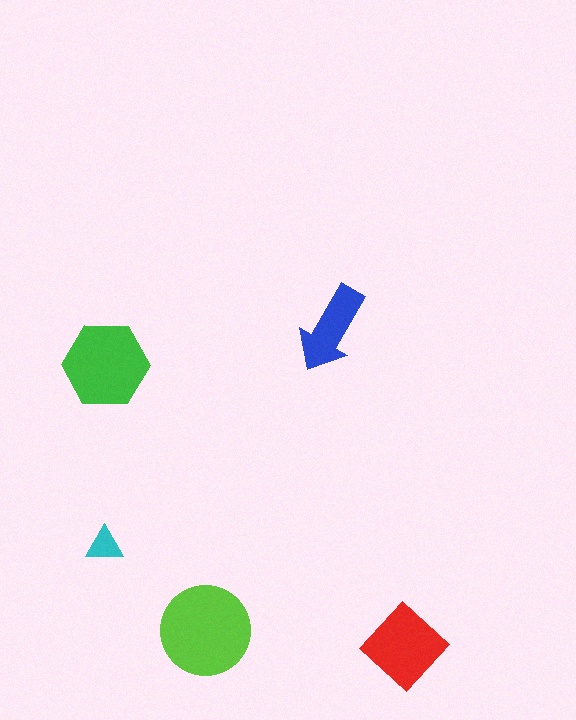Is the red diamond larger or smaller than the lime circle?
Smaller.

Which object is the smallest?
The cyan triangle.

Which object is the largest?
The lime circle.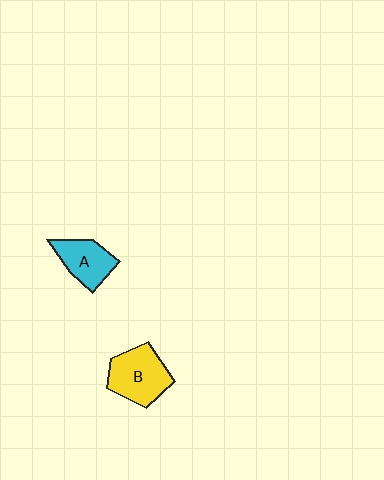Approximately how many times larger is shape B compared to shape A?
Approximately 1.3 times.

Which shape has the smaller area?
Shape A (cyan).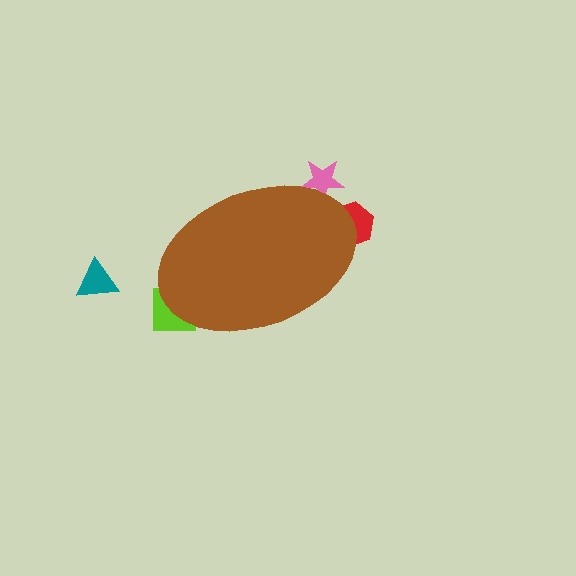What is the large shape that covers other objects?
A brown ellipse.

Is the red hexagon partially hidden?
Yes, the red hexagon is partially hidden behind the brown ellipse.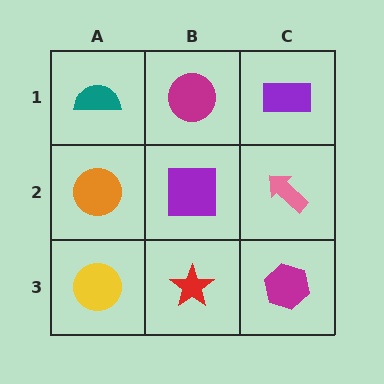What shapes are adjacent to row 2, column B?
A magenta circle (row 1, column B), a red star (row 3, column B), an orange circle (row 2, column A), a pink arrow (row 2, column C).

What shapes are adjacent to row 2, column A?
A teal semicircle (row 1, column A), a yellow circle (row 3, column A), a purple square (row 2, column B).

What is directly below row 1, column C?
A pink arrow.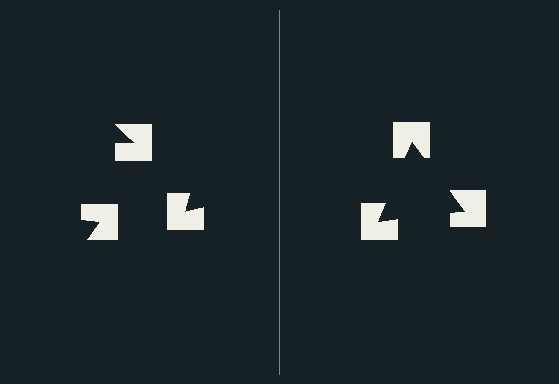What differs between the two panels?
The notched squares are positioned identically on both sides; only the wedge orientations differ. On the right they align to a triangle; on the left they are misaligned.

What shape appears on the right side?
An illusory triangle.